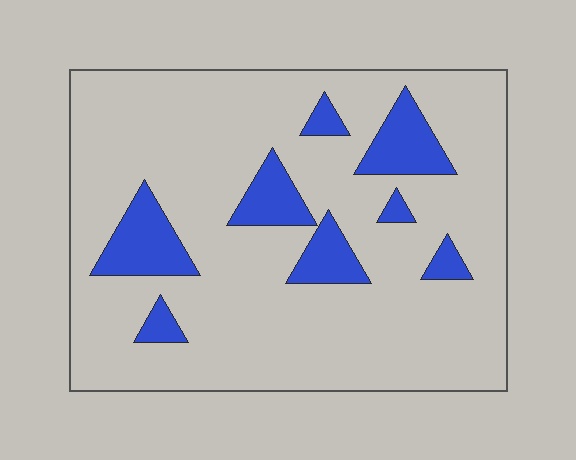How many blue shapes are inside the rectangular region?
8.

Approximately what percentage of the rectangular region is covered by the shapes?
Approximately 15%.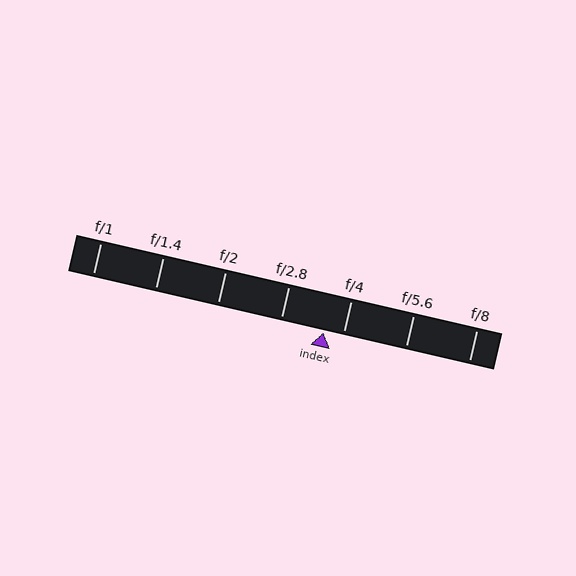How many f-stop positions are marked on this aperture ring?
There are 7 f-stop positions marked.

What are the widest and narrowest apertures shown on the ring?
The widest aperture shown is f/1 and the narrowest is f/8.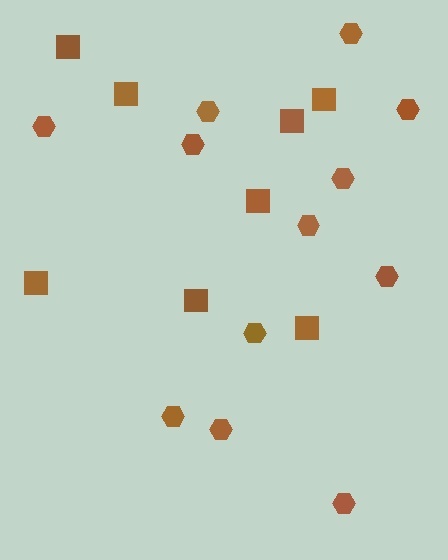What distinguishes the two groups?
There are 2 groups: one group of hexagons (12) and one group of squares (8).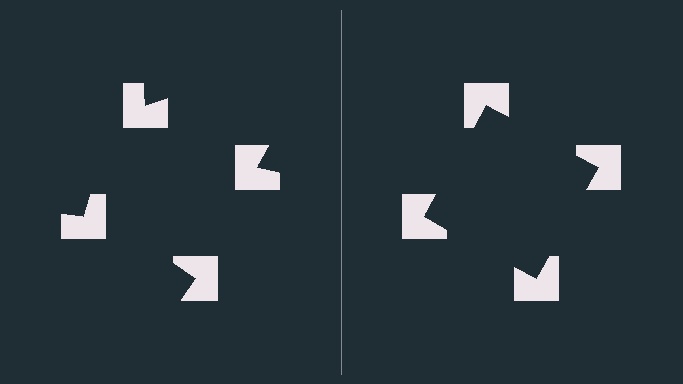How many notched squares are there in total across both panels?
8 — 4 on each side.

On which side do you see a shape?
An illusory square appears on the right side. On the left side the wedge cuts are rotated, so no coherent shape forms.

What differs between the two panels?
The notched squares are positioned identically on both sides; only the wedge orientations differ. On the right they align to a square; on the left they are misaligned.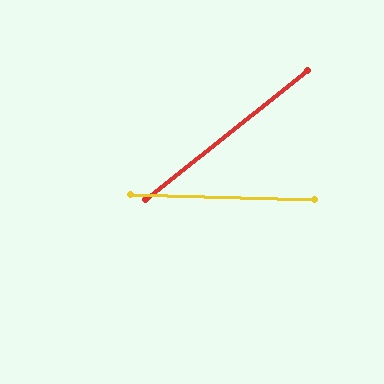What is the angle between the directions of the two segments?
Approximately 40 degrees.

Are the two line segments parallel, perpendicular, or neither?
Neither parallel nor perpendicular — they differ by about 40°.